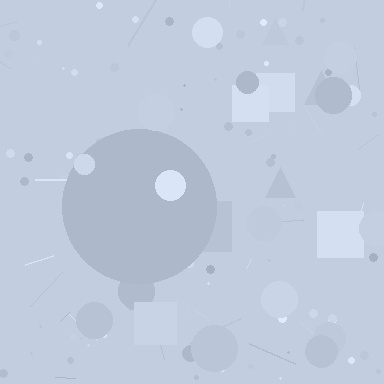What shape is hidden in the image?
A circle is hidden in the image.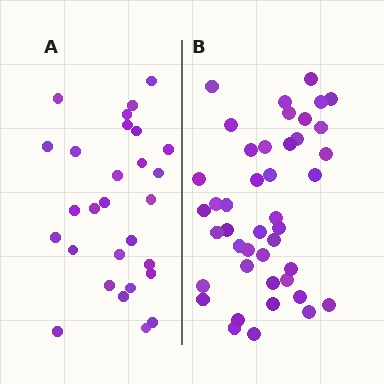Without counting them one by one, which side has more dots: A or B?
Region B (the right region) has more dots.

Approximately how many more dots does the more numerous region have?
Region B has approximately 15 more dots than region A.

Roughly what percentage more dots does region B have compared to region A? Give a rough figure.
About 55% more.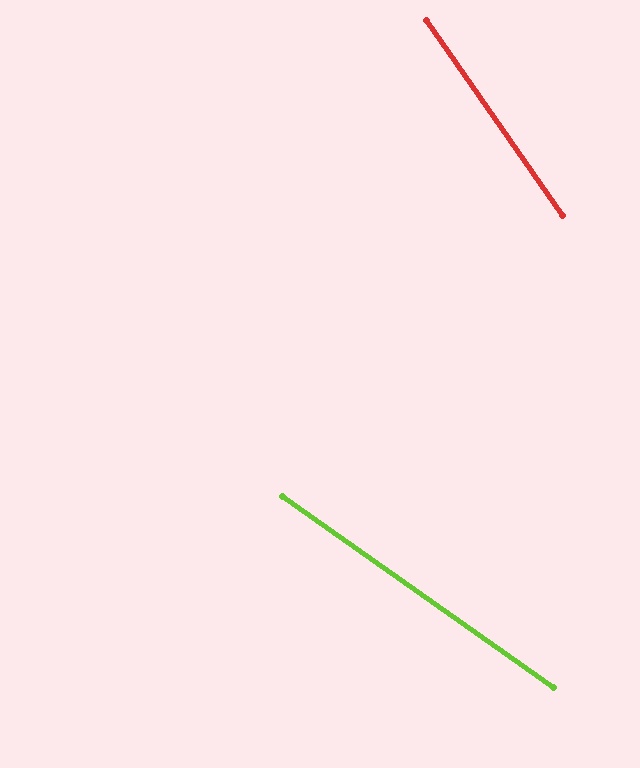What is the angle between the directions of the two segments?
Approximately 20 degrees.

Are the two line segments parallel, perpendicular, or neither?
Neither parallel nor perpendicular — they differ by about 20°.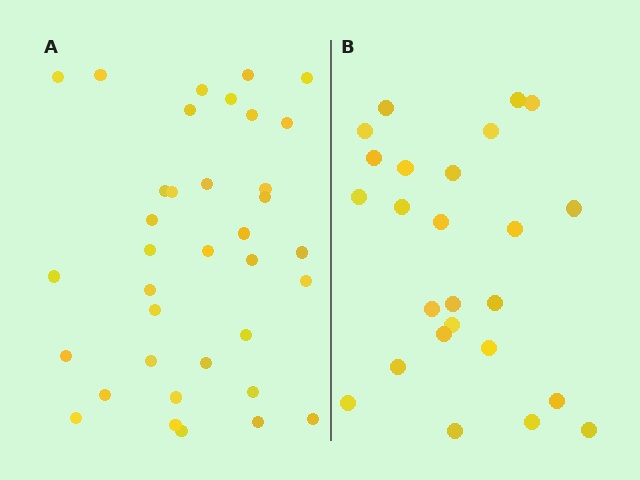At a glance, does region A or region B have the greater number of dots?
Region A (the left region) has more dots.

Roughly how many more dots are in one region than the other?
Region A has roughly 12 or so more dots than region B.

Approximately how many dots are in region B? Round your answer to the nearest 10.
About 20 dots. (The exact count is 25, which rounds to 20.)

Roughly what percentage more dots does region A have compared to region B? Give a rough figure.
About 45% more.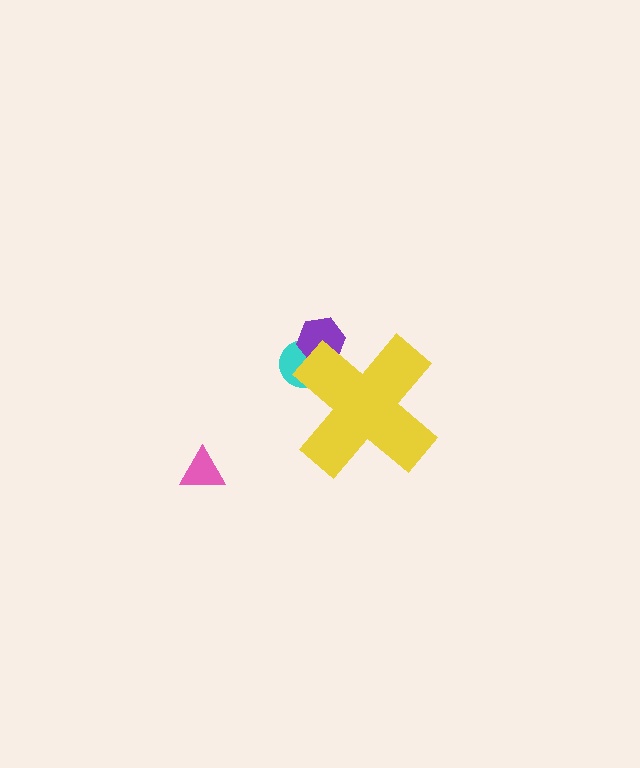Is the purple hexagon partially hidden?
Yes, the purple hexagon is partially hidden behind the yellow cross.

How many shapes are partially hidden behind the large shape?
2 shapes are partially hidden.